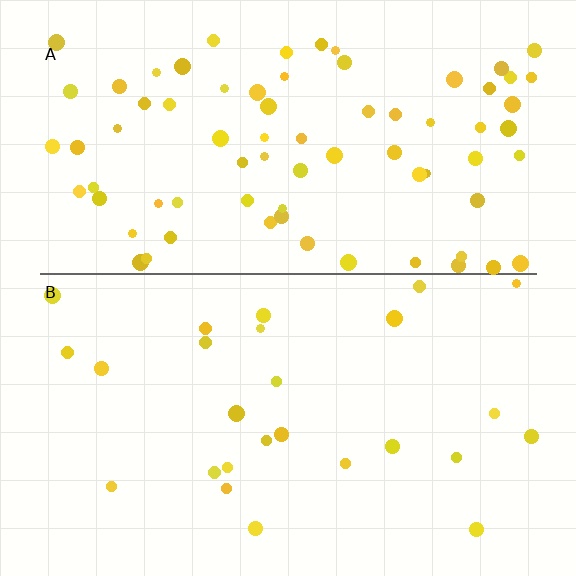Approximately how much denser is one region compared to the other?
Approximately 2.9× — region A over region B.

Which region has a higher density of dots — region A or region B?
A (the top).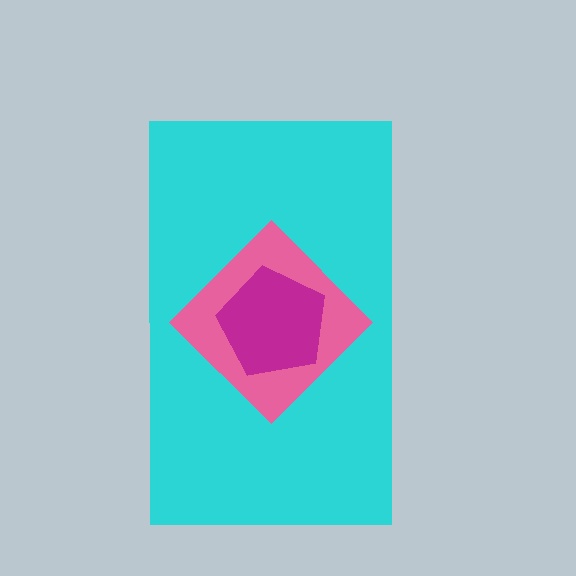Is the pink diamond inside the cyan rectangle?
Yes.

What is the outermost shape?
The cyan rectangle.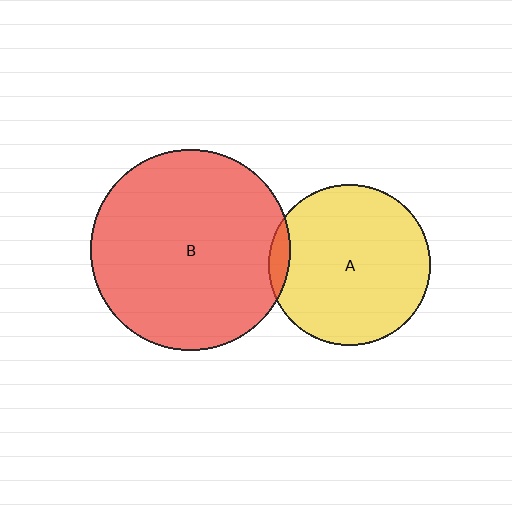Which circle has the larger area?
Circle B (red).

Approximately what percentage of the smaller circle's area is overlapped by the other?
Approximately 5%.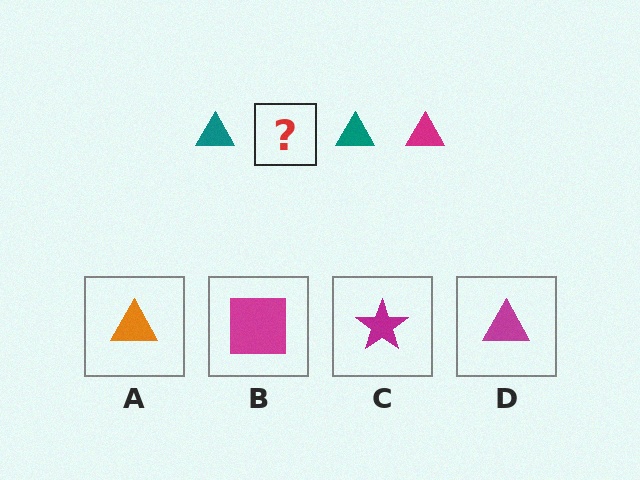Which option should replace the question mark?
Option D.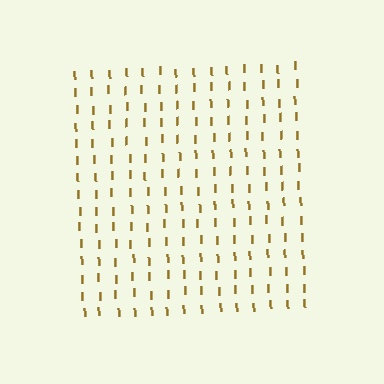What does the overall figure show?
The overall figure shows a square.